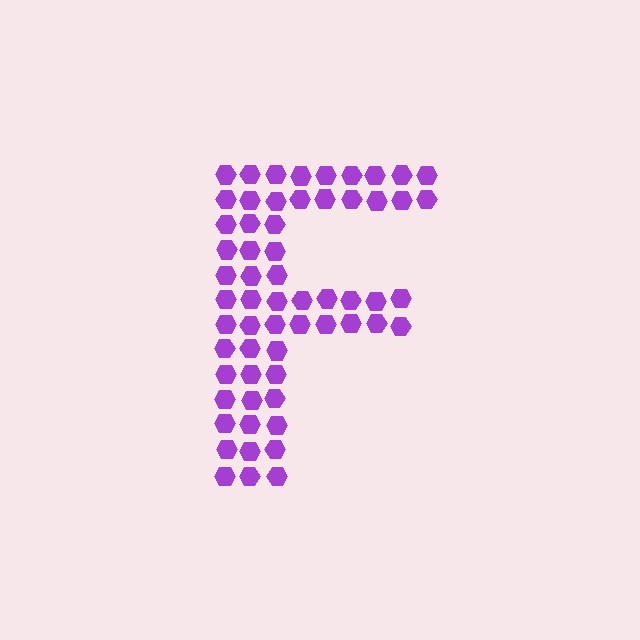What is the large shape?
The large shape is the letter F.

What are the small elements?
The small elements are hexagons.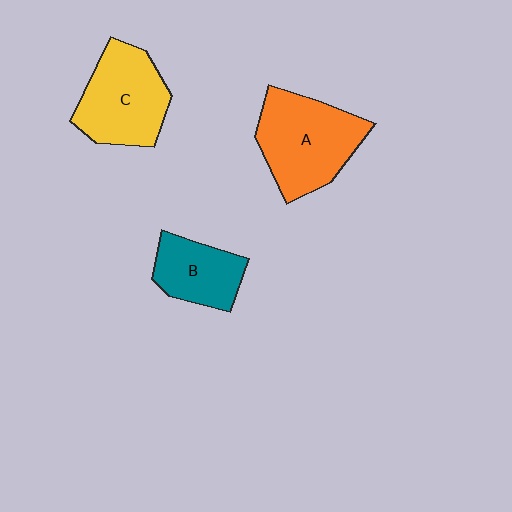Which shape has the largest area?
Shape A (orange).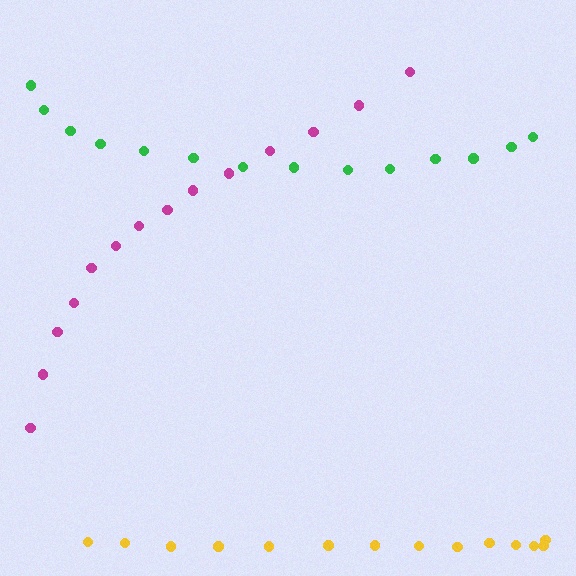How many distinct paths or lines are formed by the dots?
There are 3 distinct paths.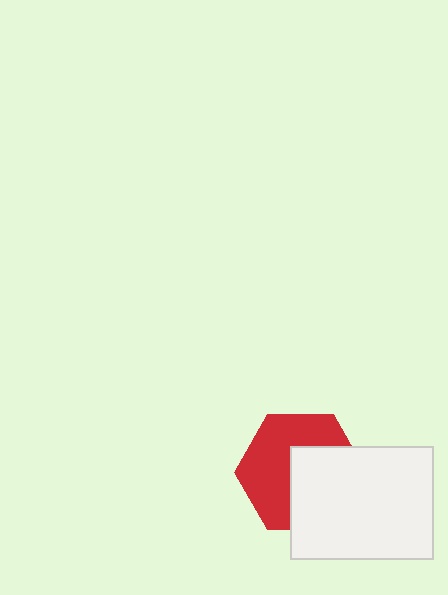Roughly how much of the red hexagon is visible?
About half of it is visible (roughly 54%).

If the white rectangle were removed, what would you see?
You would see the complete red hexagon.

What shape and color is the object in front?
The object in front is a white rectangle.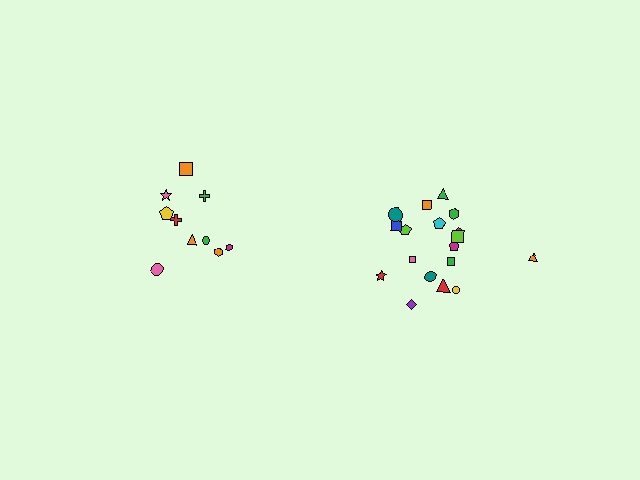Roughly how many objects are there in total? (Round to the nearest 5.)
Roughly 30 objects in total.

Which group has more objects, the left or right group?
The right group.